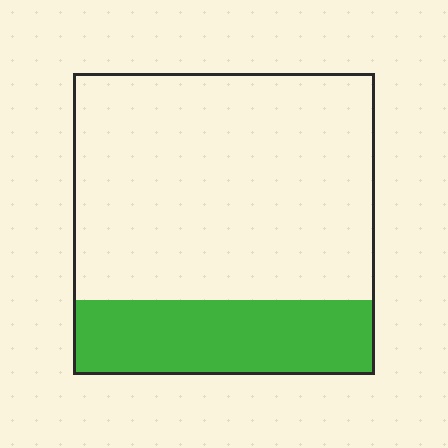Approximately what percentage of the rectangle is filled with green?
Approximately 25%.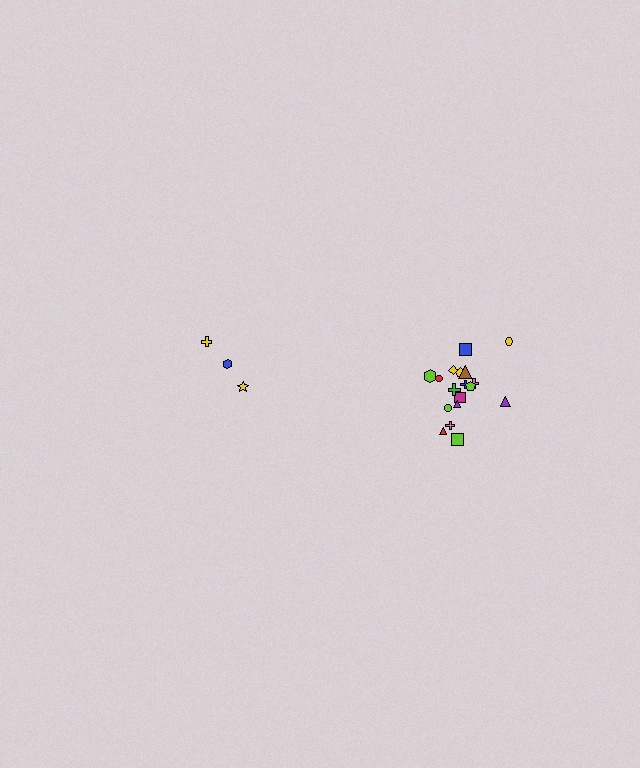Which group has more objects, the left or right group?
The right group.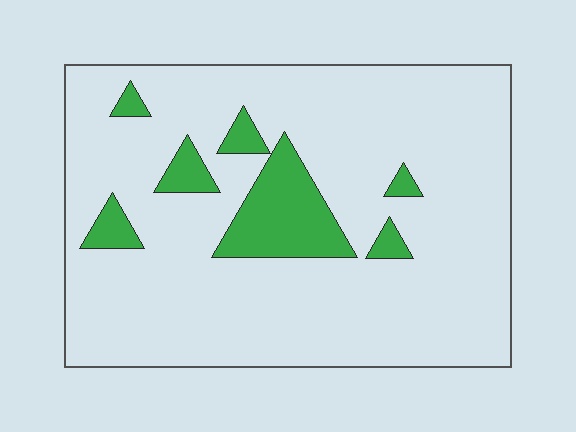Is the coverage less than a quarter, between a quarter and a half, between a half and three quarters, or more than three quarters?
Less than a quarter.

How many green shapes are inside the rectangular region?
7.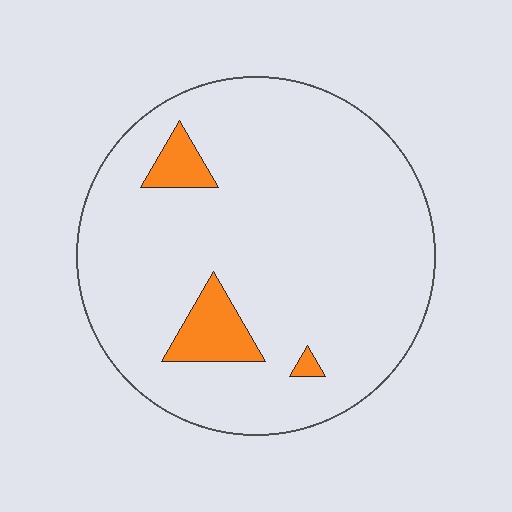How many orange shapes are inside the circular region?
3.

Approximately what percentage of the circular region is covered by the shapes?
Approximately 10%.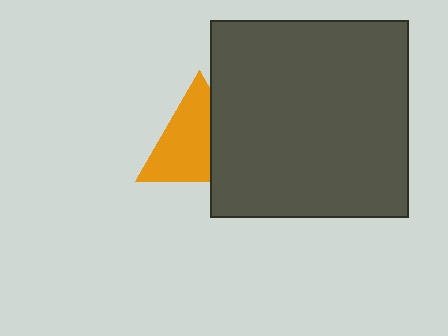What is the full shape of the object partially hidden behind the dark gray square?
The partially hidden object is an orange triangle.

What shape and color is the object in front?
The object in front is a dark gray square.